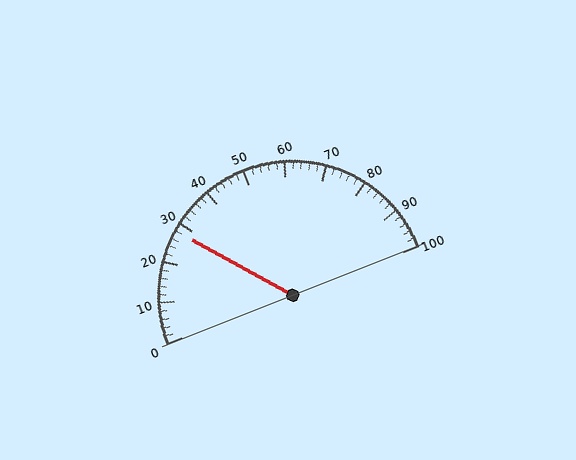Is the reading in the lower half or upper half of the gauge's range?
The reading is in the lower half of the range (0 to 100).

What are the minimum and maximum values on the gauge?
The gauge ranges from 0 to 100.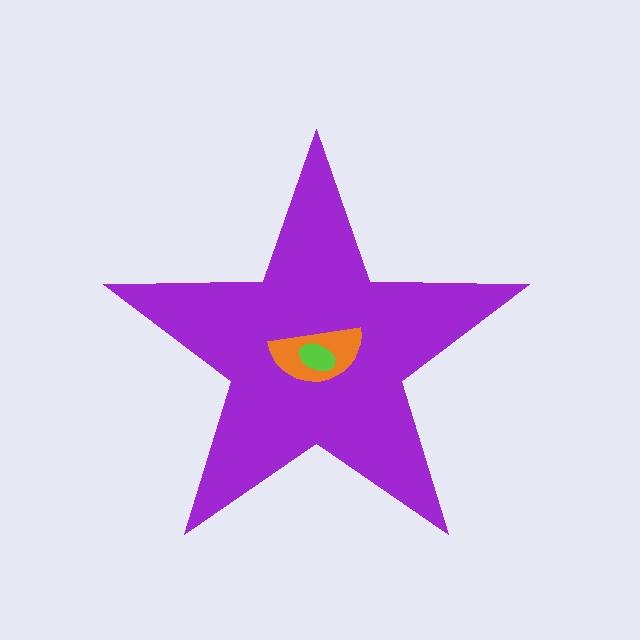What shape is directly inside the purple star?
The orange semicircle.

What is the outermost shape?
The purple star.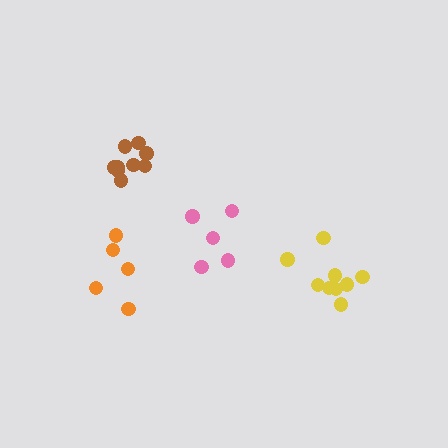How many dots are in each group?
Group 1: 9 dots, Group 2: 9 dots, Group 3: 5 dots, Group 4: 5 dots (28 total).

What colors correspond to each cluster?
The clusters are colored: yellow, brown, orange, pink.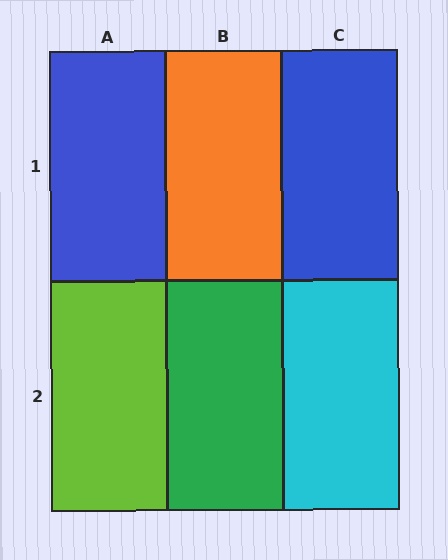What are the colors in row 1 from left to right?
Blue, orange, blue.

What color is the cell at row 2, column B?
Green.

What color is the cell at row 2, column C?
Cyan.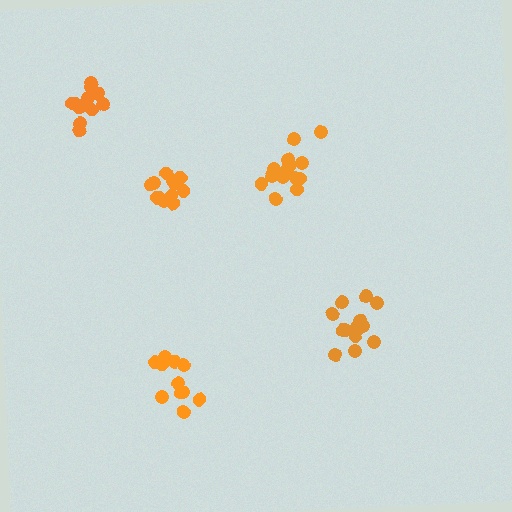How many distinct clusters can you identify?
There are 5 distinct clusters.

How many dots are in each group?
Group 1: 11 dots, Group 2: 12 dots, Group 3: 16 dots, Group 4: 12 dots, Group 5: 14 dots (65 total).